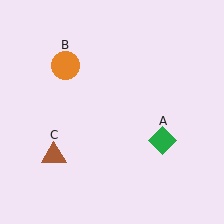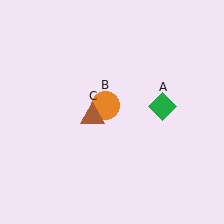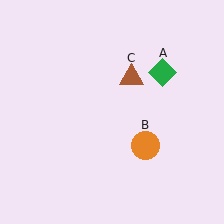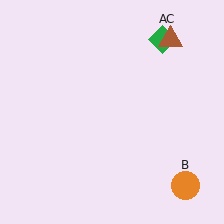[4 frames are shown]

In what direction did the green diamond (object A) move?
The green diamond (object A) moved up.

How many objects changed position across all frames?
3 objects changed position: green diamond (object A), orange circle (object B), brown triangle (object C).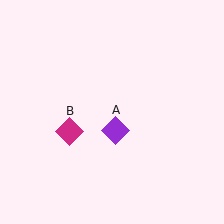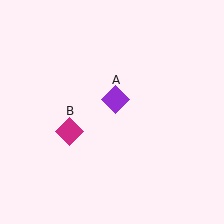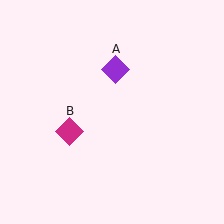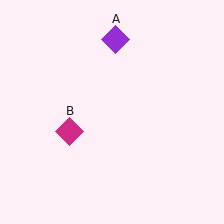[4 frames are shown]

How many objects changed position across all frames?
1 object changed position: purple diamond (object A).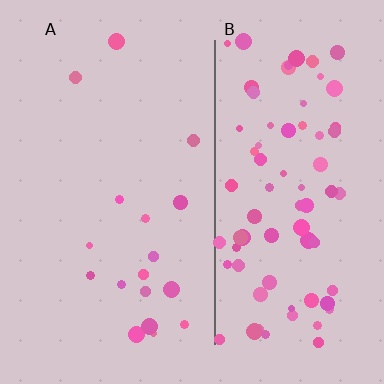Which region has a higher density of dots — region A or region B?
B (the right).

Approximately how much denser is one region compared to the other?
Approximately 4.6× — region B over region A.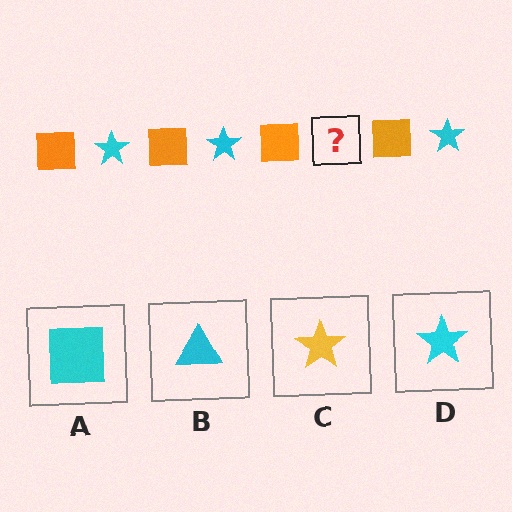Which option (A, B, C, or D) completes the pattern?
D.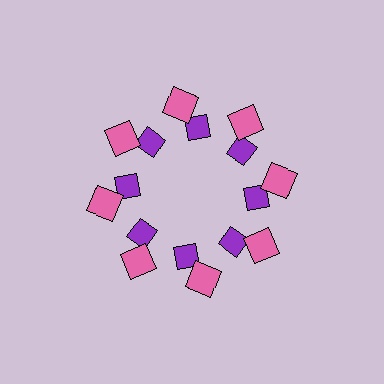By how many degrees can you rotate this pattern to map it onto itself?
The pattern maps onto itself every 45 degrees of rotation.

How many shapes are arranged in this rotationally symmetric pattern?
There are 16 shapes, arranged in 8 groups of 2.